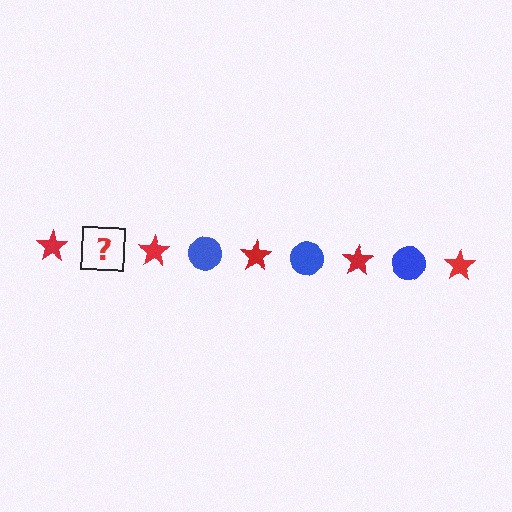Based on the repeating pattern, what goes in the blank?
The blank should be a blue circle.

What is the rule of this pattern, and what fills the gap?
The rule is that the pattern alternates between red star and blue circle. The gap should be filled with a blue circle.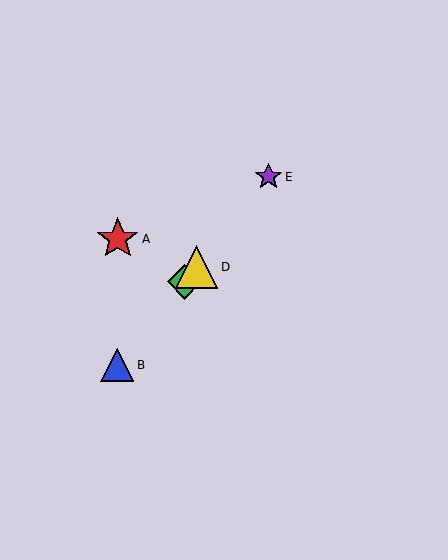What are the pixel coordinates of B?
Object B is at (117, 365).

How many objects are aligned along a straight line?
4 objects (B, C, D, E) are aligned along a straight line.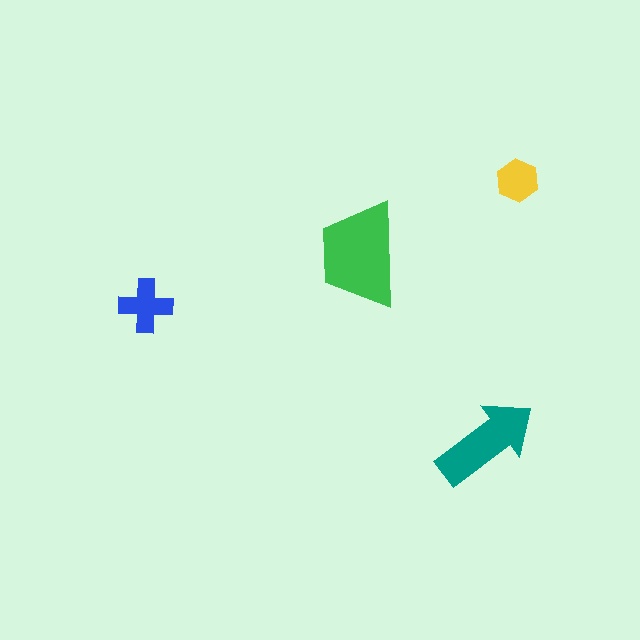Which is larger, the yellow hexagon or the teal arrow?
The teal arrow.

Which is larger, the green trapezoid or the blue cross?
The green trapezoid.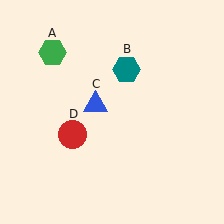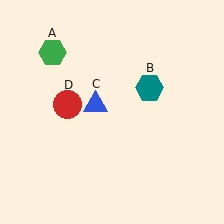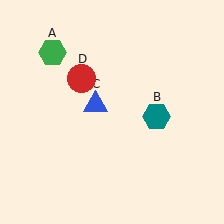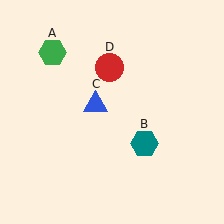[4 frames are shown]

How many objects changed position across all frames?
2 objects changed position: teal hexagon (object B), red circle (object D).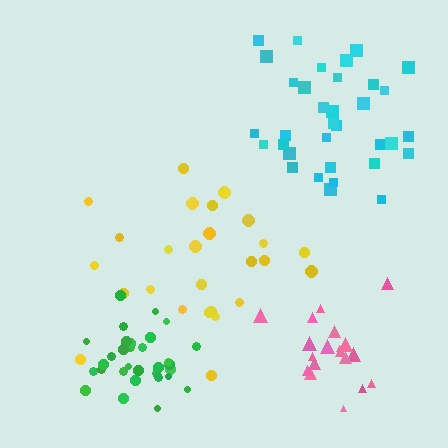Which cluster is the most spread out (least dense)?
Yellow.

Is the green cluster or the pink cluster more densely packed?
Green.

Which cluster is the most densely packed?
Green.